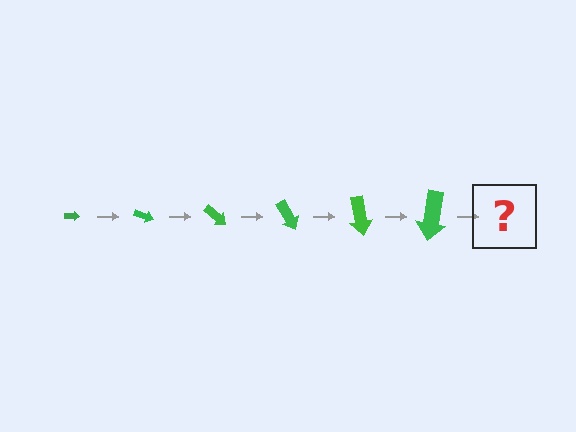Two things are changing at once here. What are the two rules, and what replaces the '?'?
The two rules are that the arrow grows larger each step and it rotates 20 degrees each step. The '?' should be an arrow, larger than the previous one and rotated 120 degrees from the start.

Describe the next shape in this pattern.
It should be an arrow, larger than the previous one and rotated 120 degrees from the start.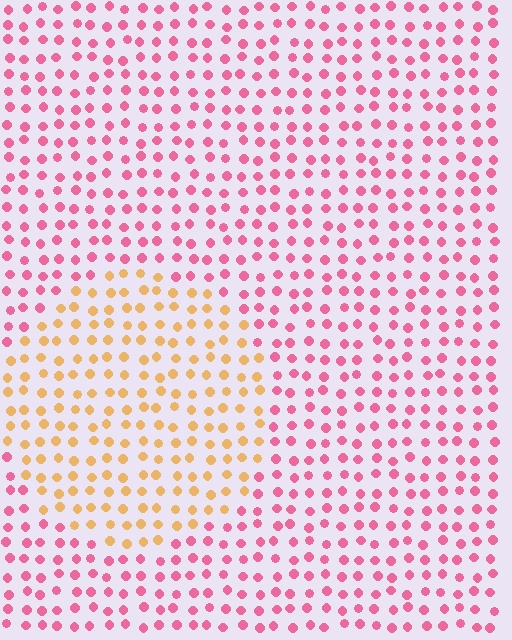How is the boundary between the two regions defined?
The boundary is defined purely by a slight shift in hue (about 58 degrees). Spacing, size, and orientation are identical on both sides.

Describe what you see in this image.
The image is filled with small pink elements in a uniform arrangement. A circle-shaped region is visible where the elements are tinted to a slightly different hue, forming a subtle color boundary.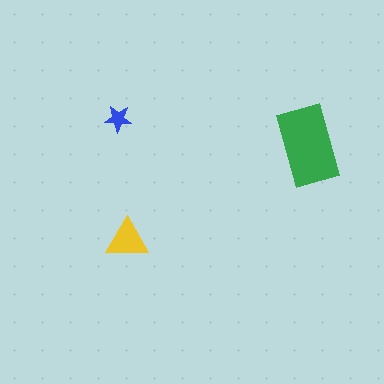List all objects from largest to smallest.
The green rectangle, the yellow triangle, the blue star.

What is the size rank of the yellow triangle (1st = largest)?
2nd.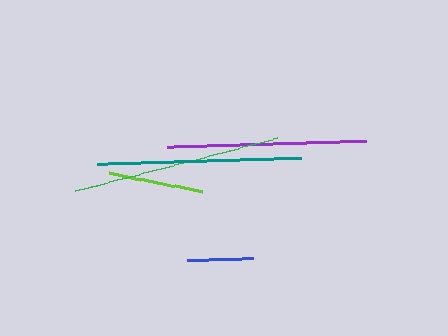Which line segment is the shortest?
The blue line is the shortest at approximately 66 pixels.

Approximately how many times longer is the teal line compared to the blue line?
The teal line is approximately 3.1 times the length of the blue line.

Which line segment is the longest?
The green line is the longest at approximately 210 pixels.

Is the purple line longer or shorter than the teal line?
The teal line is longer than the purple line.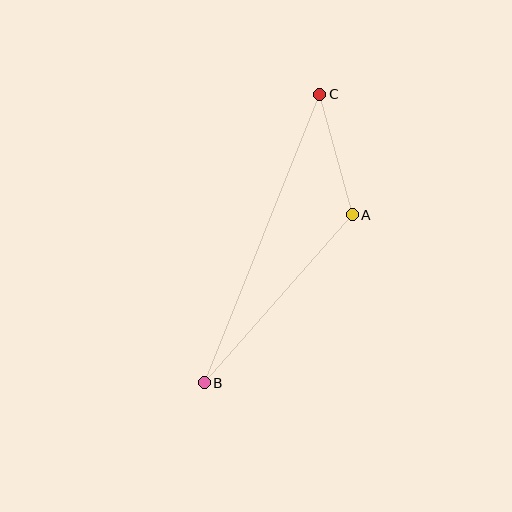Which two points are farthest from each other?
Points B and C are farthest from each other.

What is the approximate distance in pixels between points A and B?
The distance between A and B is approximately 224 pixels.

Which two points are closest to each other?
Points A and C are closest to each other.